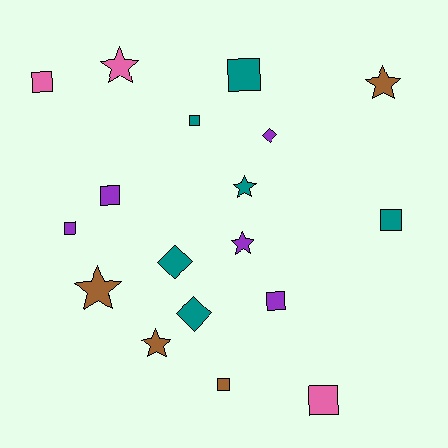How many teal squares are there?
There are 3 teal squares.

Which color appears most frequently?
Teal, with 6 objects.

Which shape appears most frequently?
Square, with 9 objects.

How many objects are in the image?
There are 18 objects.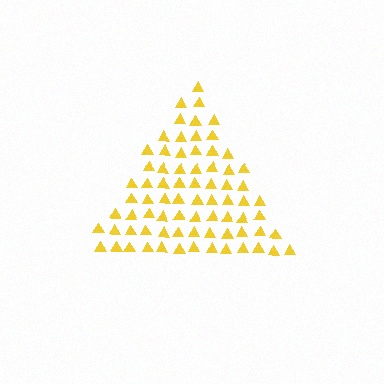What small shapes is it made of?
It is made of small triangles.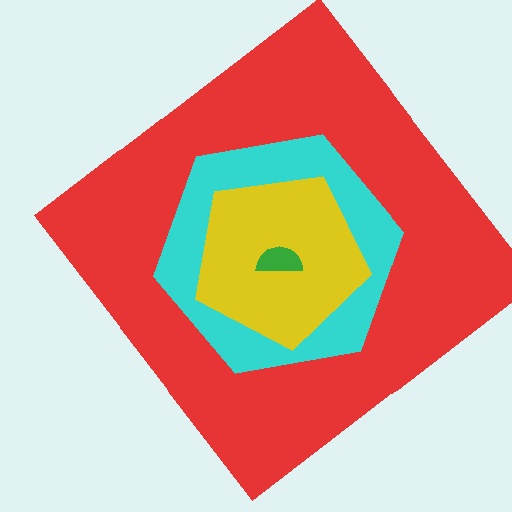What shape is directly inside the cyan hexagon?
The yellow pentagon.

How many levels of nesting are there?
4.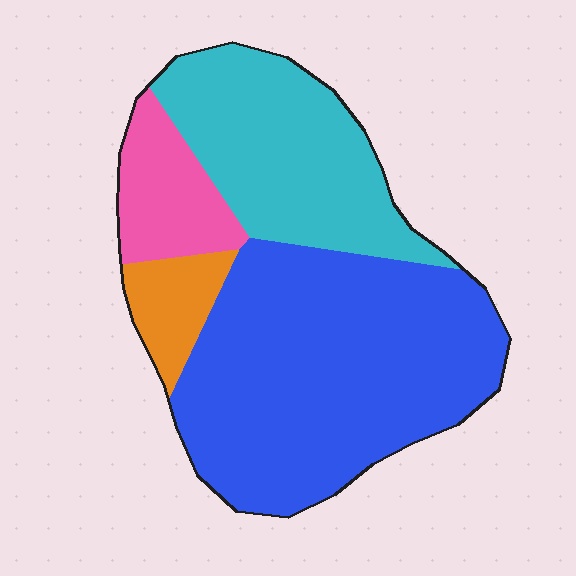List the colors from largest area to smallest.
From largest to smallest: blue, cyan, pink, orange.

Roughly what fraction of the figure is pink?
Pink takes up about one eighth (1/8) of the figure.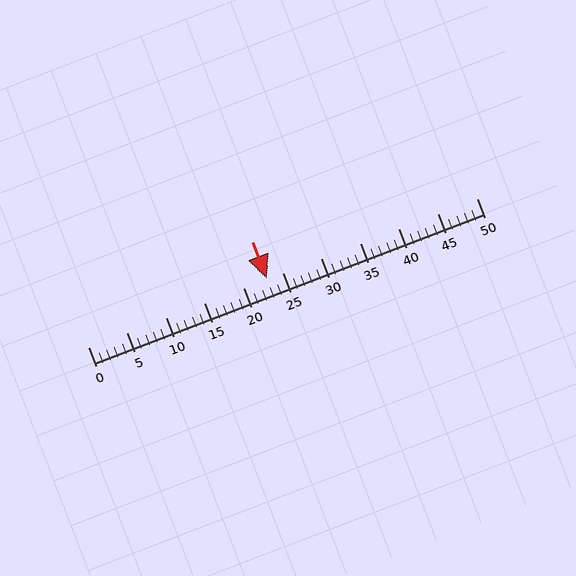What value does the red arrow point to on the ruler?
The red arrow points to approximately 23.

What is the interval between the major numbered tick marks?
The major tick marks are spaced 5 units apart.